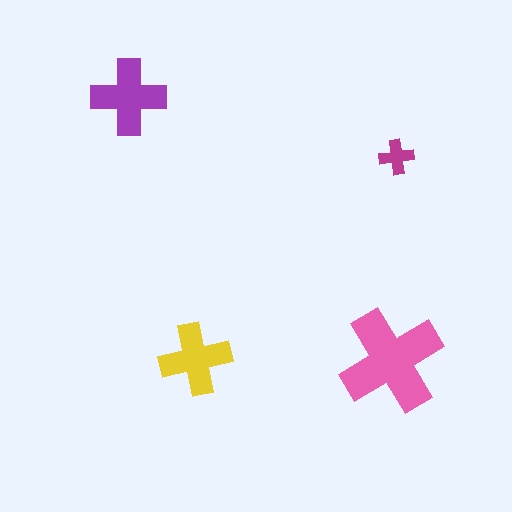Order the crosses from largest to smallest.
the pink one, the purple one, the yellow one, the magenta one.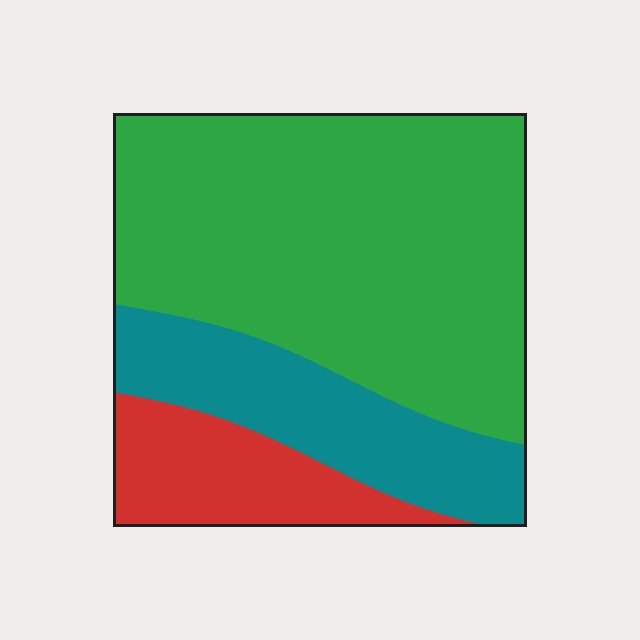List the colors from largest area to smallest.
From largest to smallest: green, teal, red.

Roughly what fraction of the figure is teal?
Teal covers about 20% of the figure.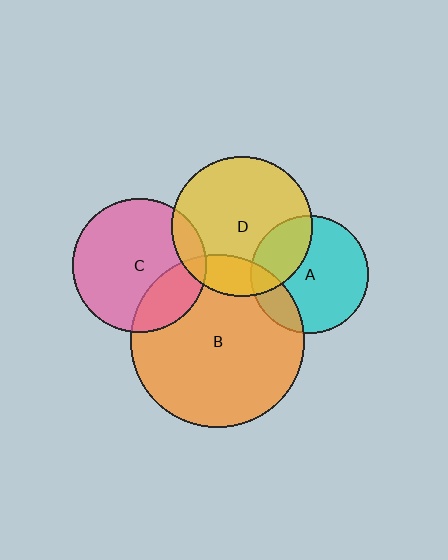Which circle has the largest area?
Circle B (orange).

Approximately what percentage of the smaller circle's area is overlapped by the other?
Approximately 25%.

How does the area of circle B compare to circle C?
Approximately 1.7 times.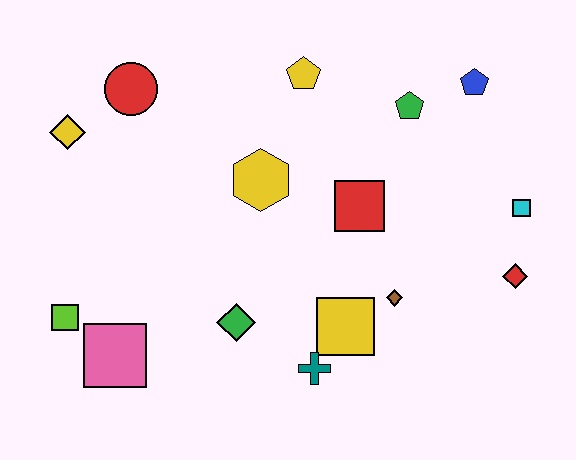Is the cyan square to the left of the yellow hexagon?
No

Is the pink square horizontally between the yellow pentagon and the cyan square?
No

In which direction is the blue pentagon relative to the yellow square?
The blue pentagon is above the yellow square.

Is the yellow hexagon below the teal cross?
No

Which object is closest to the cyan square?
The red diamond is closest to the cyan square.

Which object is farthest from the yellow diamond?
The red diamond is farthest from the yellow diamond.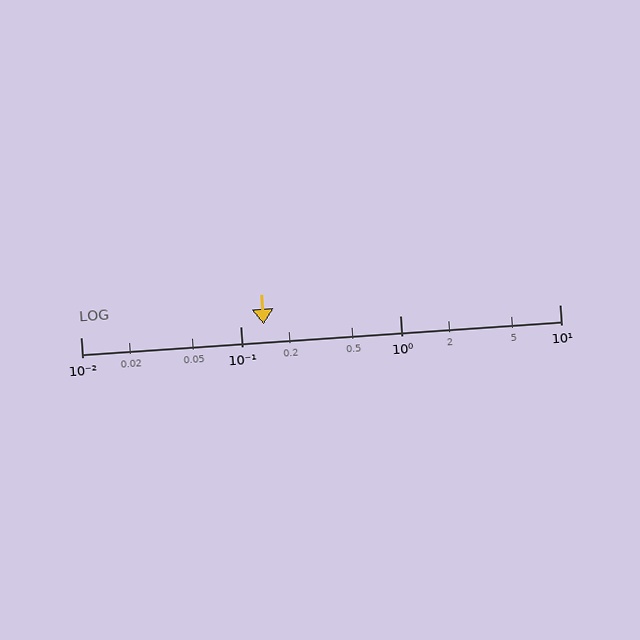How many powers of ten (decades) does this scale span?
The scale spans 3 decades, from 0.01 to 10.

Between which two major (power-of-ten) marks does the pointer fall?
The pointer is between 0.1 and 1.